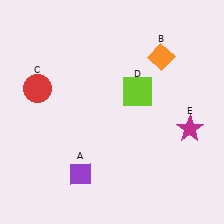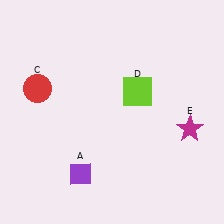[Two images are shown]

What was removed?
The orange diamond (B) was removed in Image 2.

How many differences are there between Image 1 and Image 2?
There is 1 difference between the two images.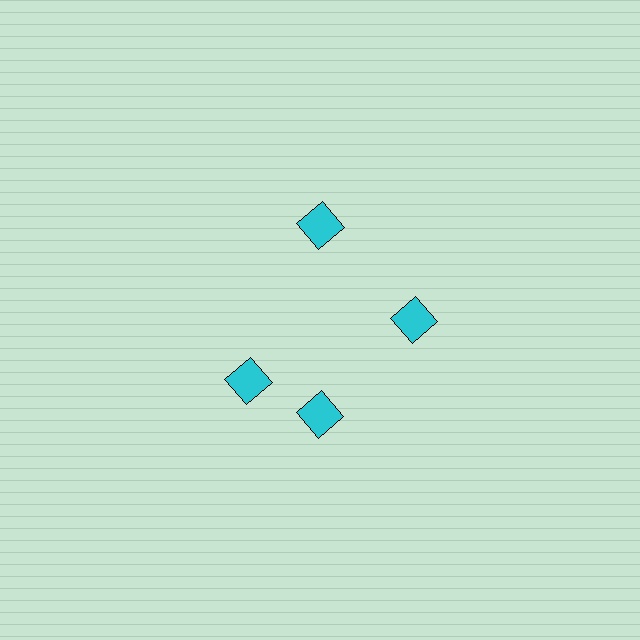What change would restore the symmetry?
The symmetry would be restored by rotating it back into even spacing with its neighbors so that all 4 diamonds sit at equal angles and equal distance from the center.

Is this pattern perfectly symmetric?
No. The 4 cyan diamonds are arranged in a ring, but one element near the 9 o'clock position is rotated out of alignment along the ring, breaking the 4-fold rotational symmetry.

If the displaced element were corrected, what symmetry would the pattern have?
It would have 4-fold rotational symmetry — the pattern would map onto itself every 90 degrees.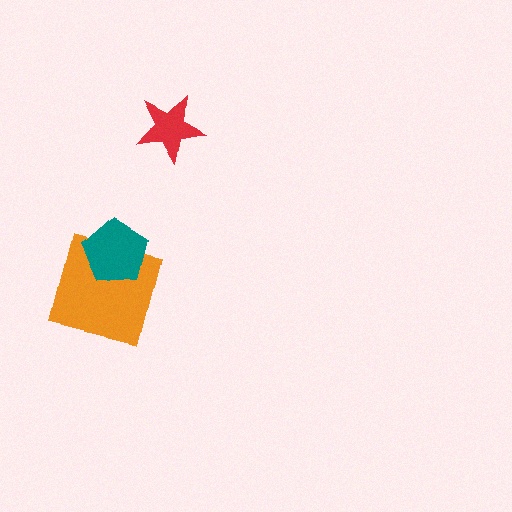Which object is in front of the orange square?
The teal pentagon is in front of the orange square.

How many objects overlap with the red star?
0 objects overlap with the red star.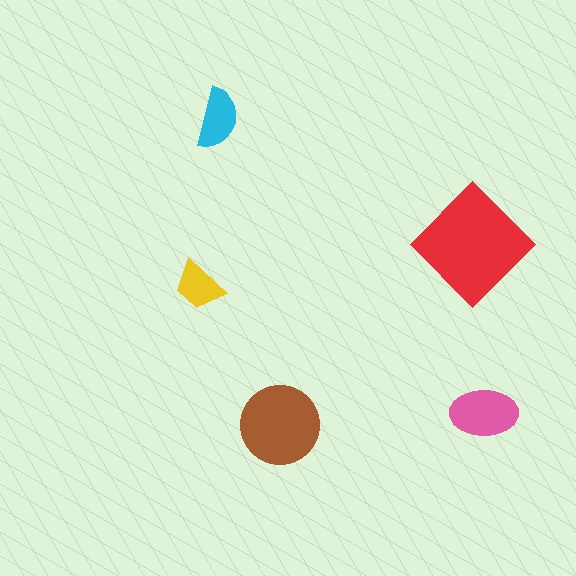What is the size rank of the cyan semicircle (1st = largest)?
4th.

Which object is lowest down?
The brown circle is bottommost.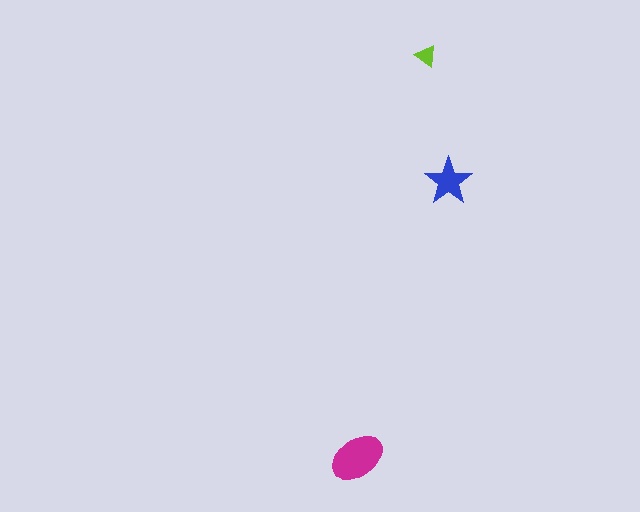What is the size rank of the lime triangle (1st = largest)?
3rd.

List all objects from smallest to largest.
The lime triangle, the blue star, the magenta ellipse.